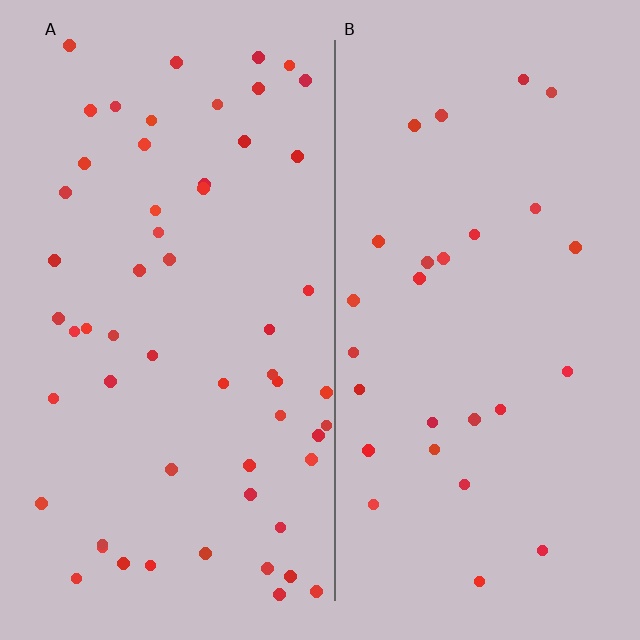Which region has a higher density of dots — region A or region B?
A (the left).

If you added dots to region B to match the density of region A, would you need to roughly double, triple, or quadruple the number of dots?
Approximately double.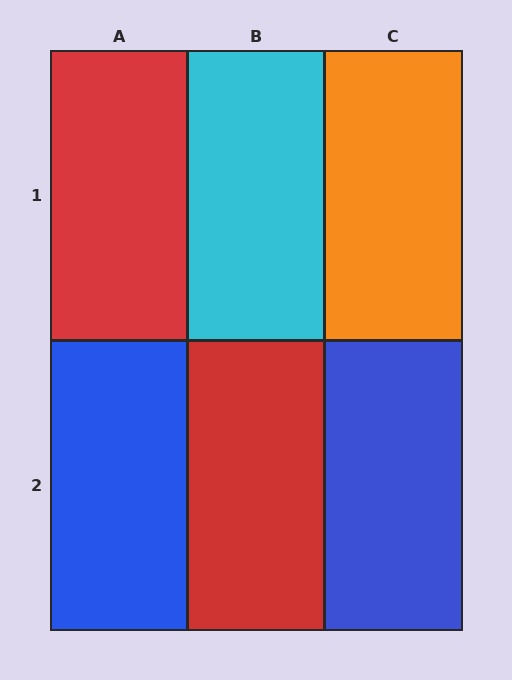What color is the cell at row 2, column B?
Red.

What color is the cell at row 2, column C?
Blue.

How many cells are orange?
1 cell is orange.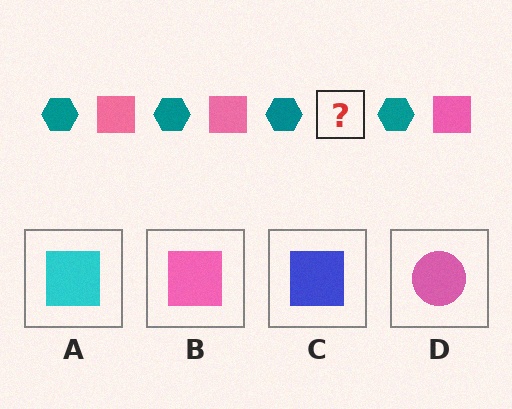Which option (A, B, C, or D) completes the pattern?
B.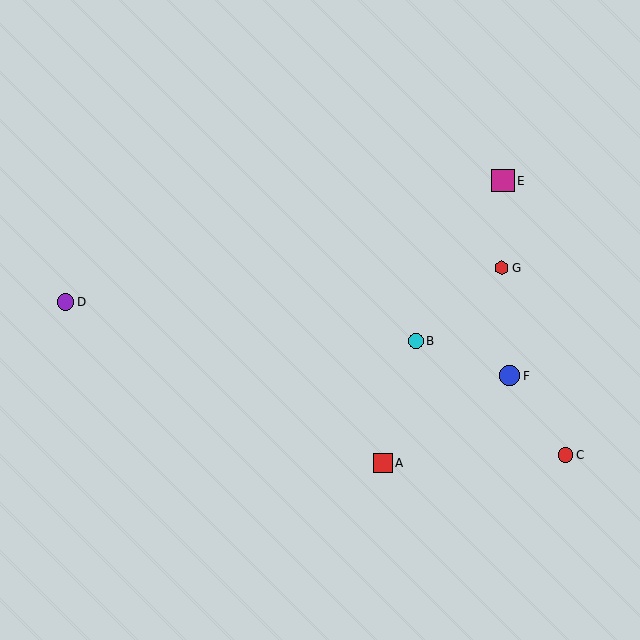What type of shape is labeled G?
Shape G is a red hexagon.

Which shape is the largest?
The magenta square (labeled E) is the largest.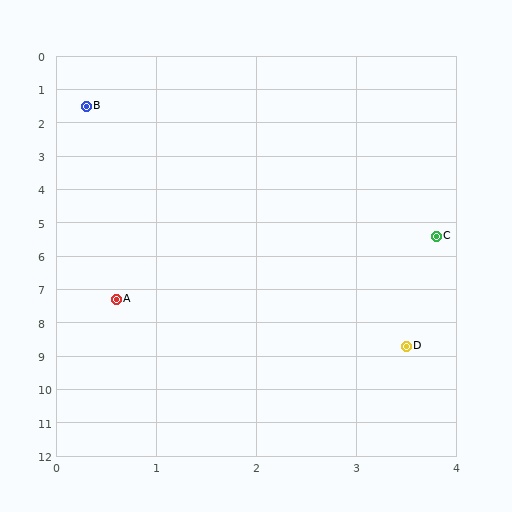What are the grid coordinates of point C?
Point C is at approximately (3.8, 5.4).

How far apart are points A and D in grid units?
Points A and D are about 3.2 grid units apart.